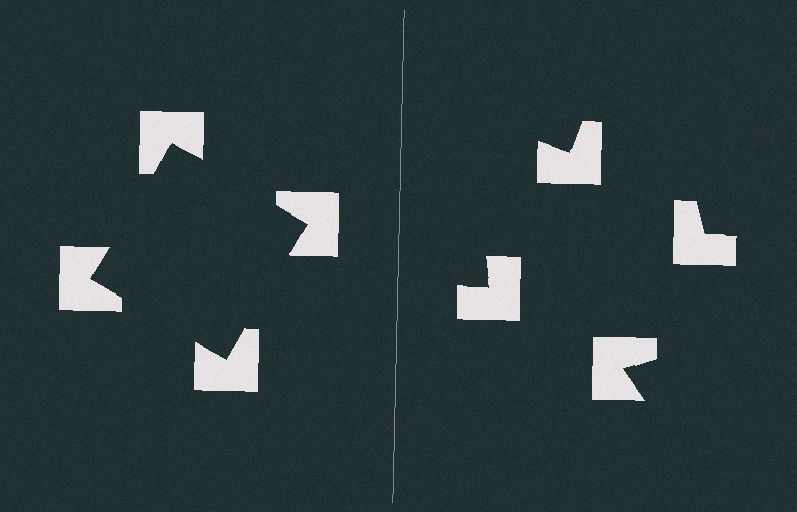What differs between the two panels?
The notched squares are positioned identically on both sides; only the wedge orientations differ. On the left they align to a square; on the right they are misaligned.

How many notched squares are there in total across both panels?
8 — 4 on each side.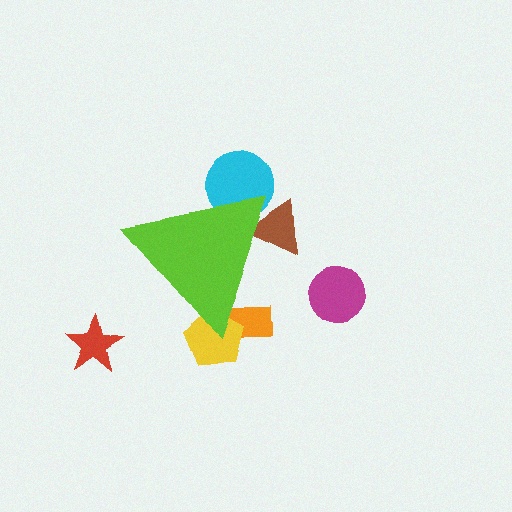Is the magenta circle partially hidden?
No, the magenta circle is fully visible.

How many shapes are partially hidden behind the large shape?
4 shapes are partially hidden.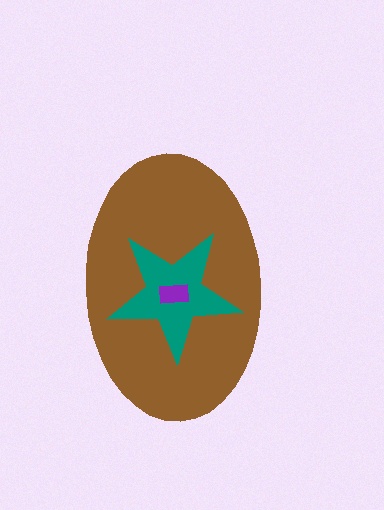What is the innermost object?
The purple rectangle.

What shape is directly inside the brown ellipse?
The teal star.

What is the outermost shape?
The brown ellipse.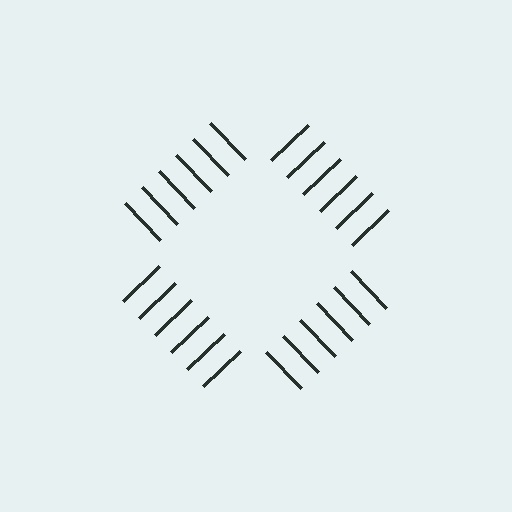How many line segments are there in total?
24 — 6 along each of the 4 edges.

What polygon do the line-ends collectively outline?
An illusory square — the line segments terminate on its edges but no continuous stroke is drawn.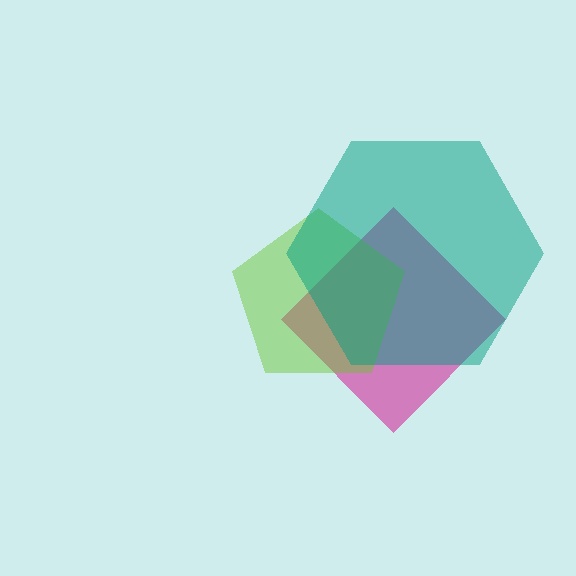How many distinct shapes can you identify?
There are 3 distinct shapes: a magenta diamond, a lime pentagon, a teal hexagon.